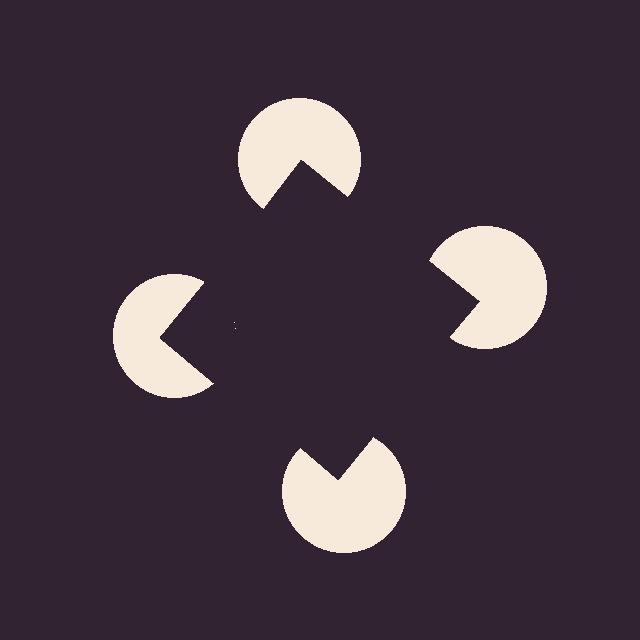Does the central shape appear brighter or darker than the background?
It typically appears slightly darker than the background, even though no actual brightness change is drawn.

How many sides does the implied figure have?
4 sides.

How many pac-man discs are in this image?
There are 4 — one at each vertex of the illusory square.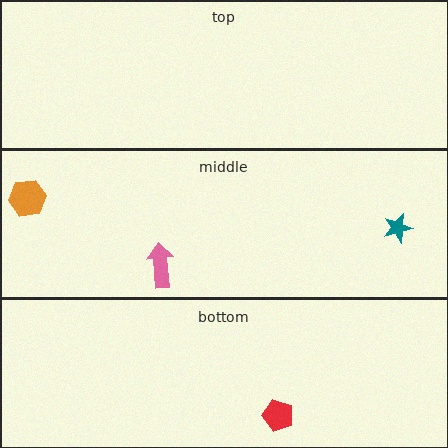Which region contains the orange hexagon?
The middle region.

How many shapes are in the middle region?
3.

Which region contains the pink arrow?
The middle region.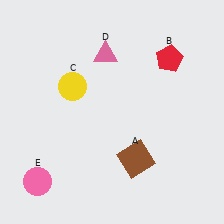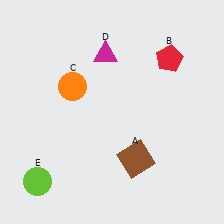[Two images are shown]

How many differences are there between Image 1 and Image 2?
There are 3 differences between the two images.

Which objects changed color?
C changed from yellow to orange. D changed from pink to magenta. E changed from pink to lime.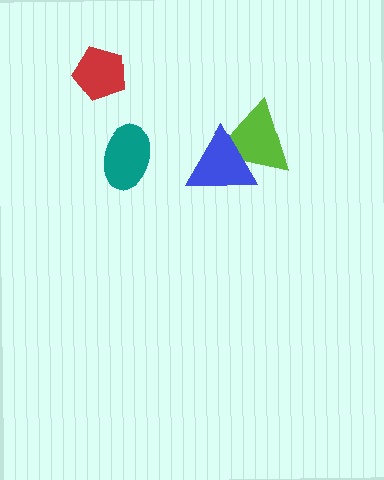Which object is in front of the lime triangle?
The blue triangle is in front of the lime triangle.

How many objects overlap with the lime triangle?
1 object overlaps with the lime triangle.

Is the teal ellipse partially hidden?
No, no other shape covers it.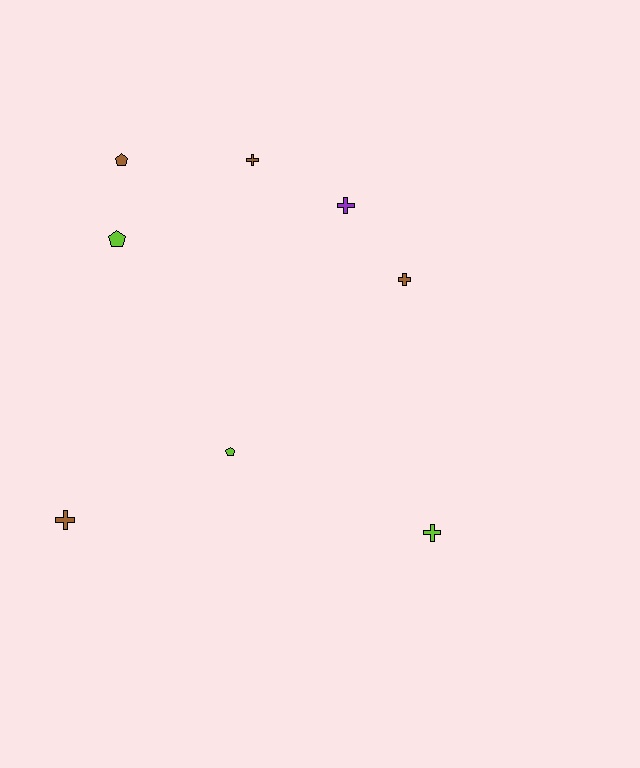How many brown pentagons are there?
There is 1 brown pentagon.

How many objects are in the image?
There are 8 objects.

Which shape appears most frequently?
Cross, with 5 objects.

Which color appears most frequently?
Brown, with 4 objects.